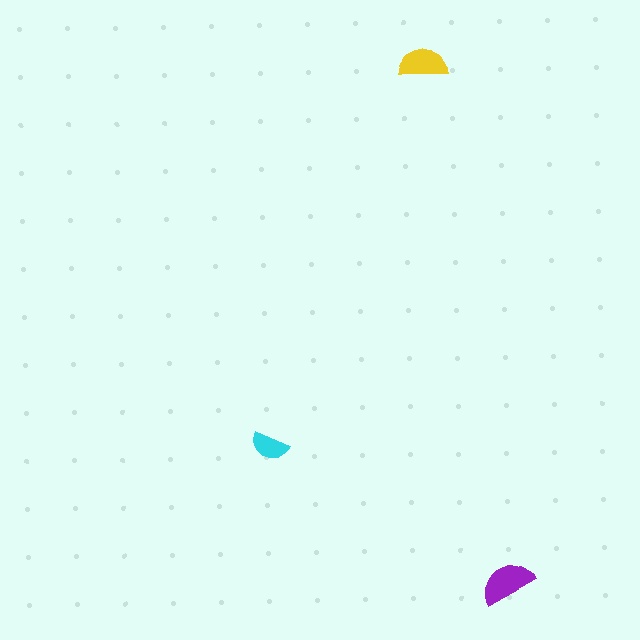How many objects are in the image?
There are 3 objects in the image.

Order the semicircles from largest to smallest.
the purple one, the yellow one, the cyan one.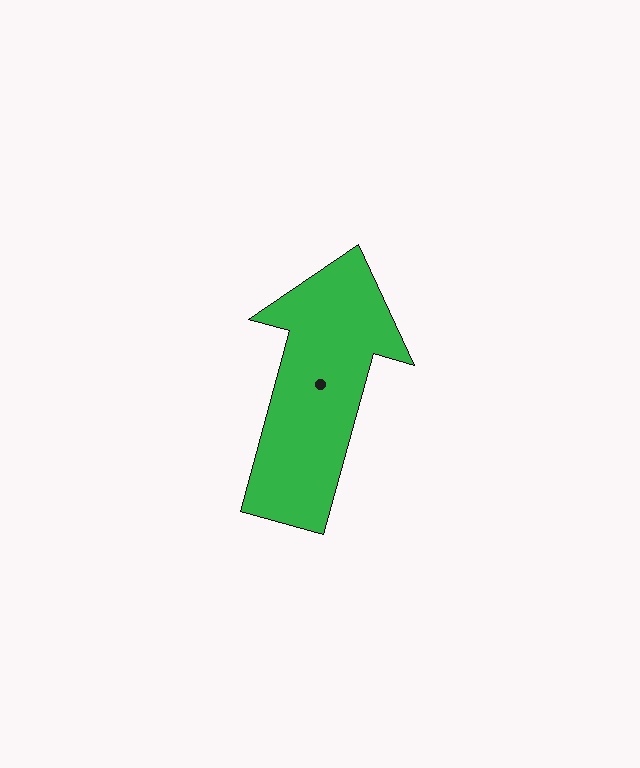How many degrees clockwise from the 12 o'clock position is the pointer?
Approximately 15 degrees.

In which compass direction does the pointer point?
North.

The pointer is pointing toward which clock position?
Roughly 1 o'clock.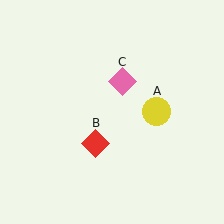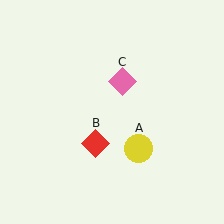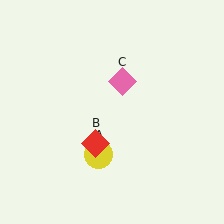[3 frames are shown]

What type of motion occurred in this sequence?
The yellow circle (object A) rotated clockwise around the center of the scene.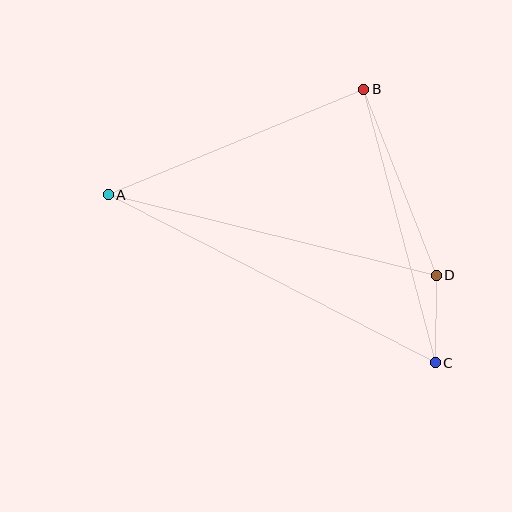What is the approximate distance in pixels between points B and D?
The distance between B and D is approximately 200 pixels.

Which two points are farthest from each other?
Points A and C are farthest from each other.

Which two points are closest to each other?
Points C and D are closest to each other.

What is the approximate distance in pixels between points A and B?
The distance between A and B is approximately 276 pixels.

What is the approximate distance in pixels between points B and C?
The distance between B and C is approximately 283 pixels.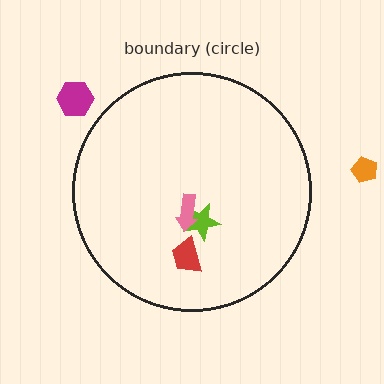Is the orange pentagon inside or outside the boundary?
Outside.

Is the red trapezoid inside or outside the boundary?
Inside.